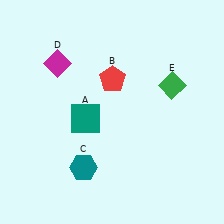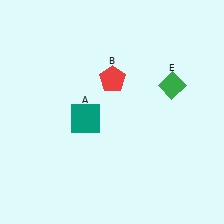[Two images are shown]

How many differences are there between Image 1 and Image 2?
There are 2 differences between the two images.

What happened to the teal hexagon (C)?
The teal hexagon (C) was removed in Image 2. It was in the bottom-left area of Image 1.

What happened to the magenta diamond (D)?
The magenta diamond (D) was removed in Image 2. It was in the top-left area of Image 1.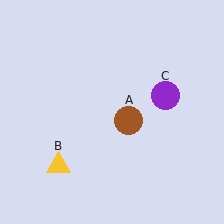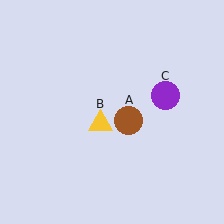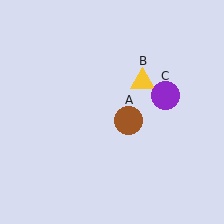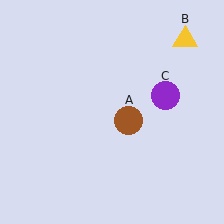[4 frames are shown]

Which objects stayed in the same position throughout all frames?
Brown circle (object A) and purple circle (object C) remained stationary.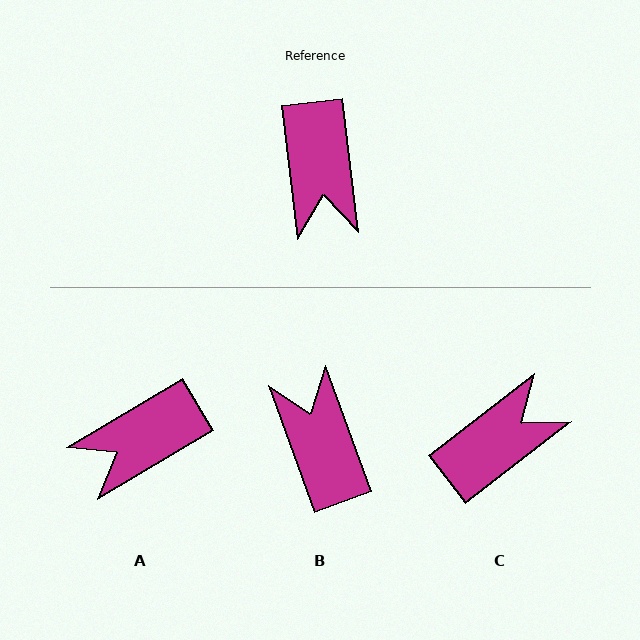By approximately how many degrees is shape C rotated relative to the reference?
Approximately 121 degrees counter-clockwise.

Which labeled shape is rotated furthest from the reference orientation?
B, about 167 degrees away.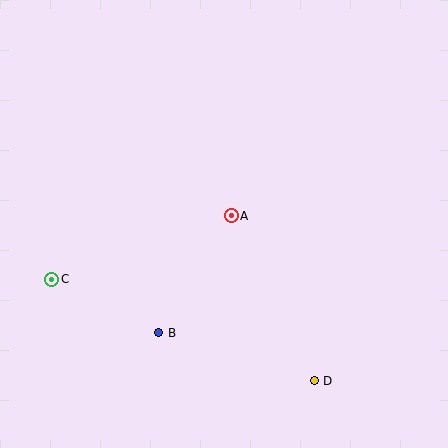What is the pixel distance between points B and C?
The distance between B and C is 120 pixels.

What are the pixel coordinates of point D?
Point D is at (314, 381).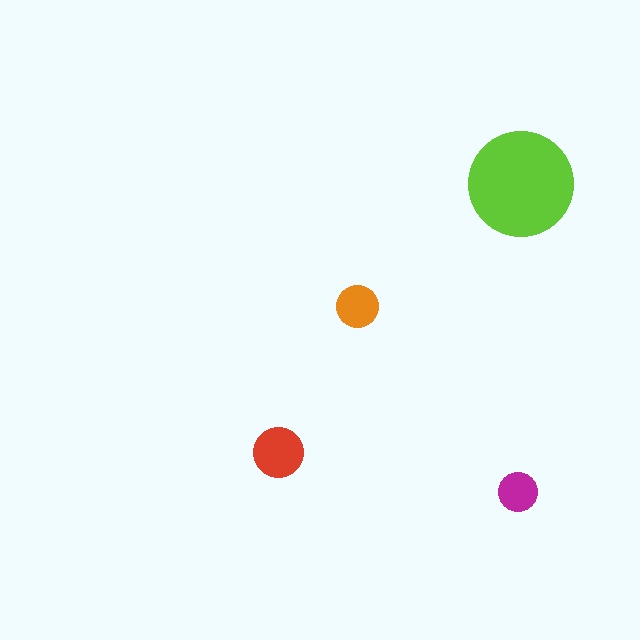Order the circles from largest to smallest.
the lime one, the red one, the orange one, the magenta one.